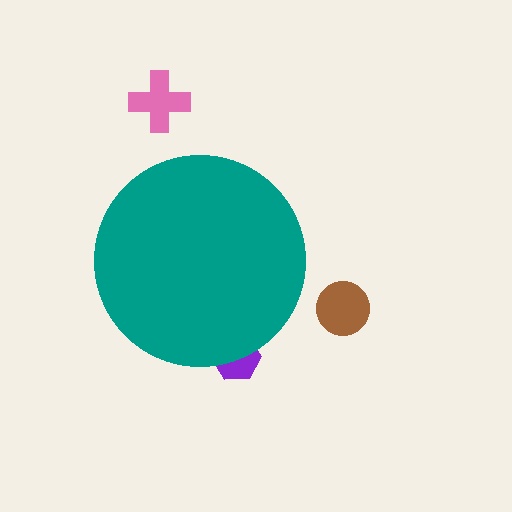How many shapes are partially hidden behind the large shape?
1 shape is partially hidden.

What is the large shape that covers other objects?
A teal circle.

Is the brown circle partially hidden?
No, the brown circle is fully visible.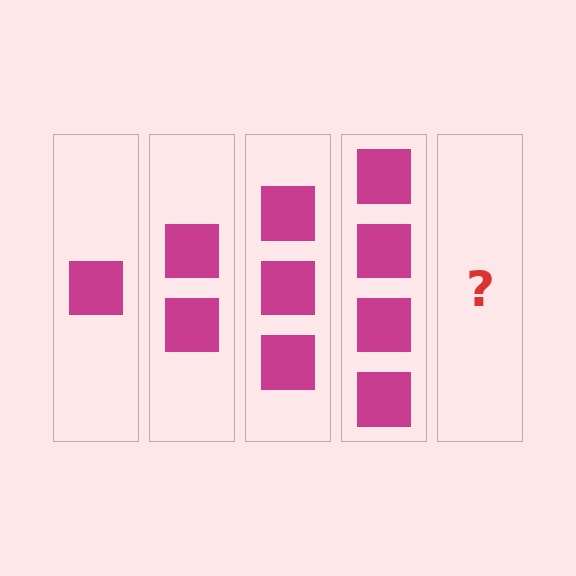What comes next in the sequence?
The next element should be 5 squares.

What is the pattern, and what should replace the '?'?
The pattern is that each step adds one more square. The '?' should be 5 squares.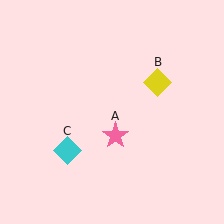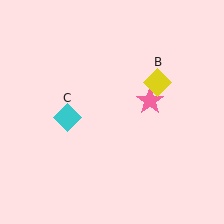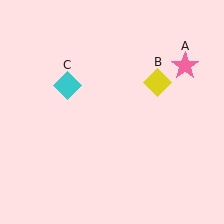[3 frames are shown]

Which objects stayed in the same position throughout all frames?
Yellow diamond (object B) remained stationary.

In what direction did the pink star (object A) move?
The pink star (object A) moved up and to the right.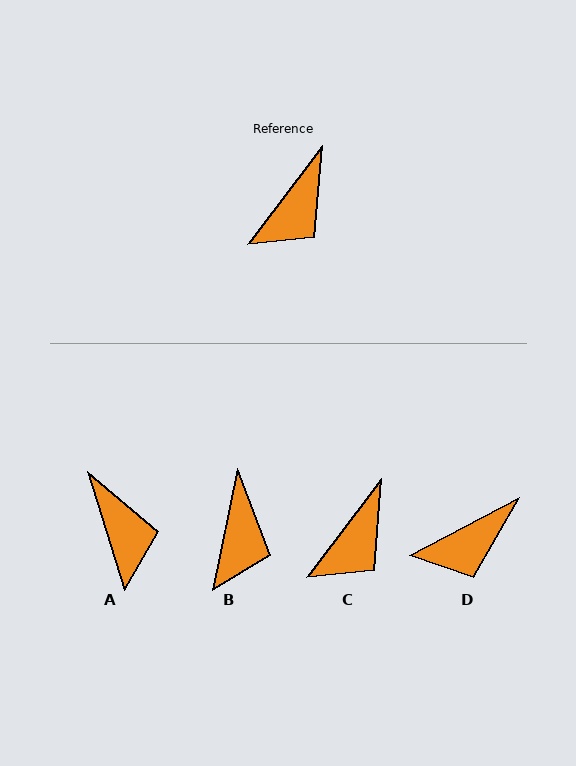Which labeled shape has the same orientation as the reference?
C.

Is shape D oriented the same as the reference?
No, it is off by about 25 degrees.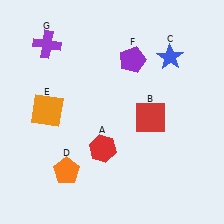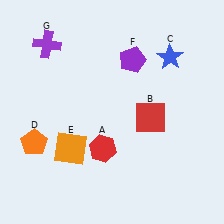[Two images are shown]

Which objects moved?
The objects that moved are: the orange pentagon (D), the orange square (E).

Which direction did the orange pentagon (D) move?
The orange pentagon (D) moved left.